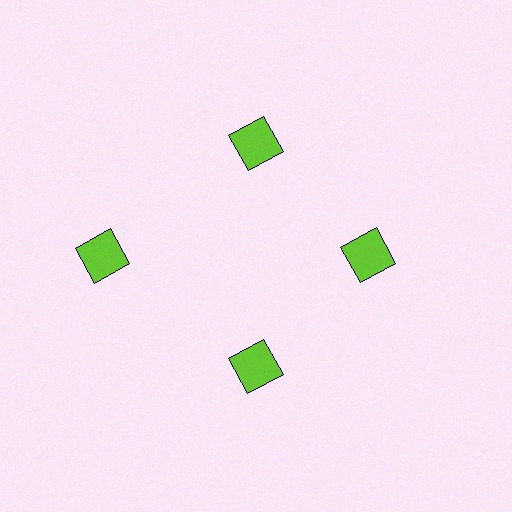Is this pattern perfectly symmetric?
No. The 4 lime squares are arranged in a ring, but one element near the 9 o'clock position is pushed outward from the center, breaking the 4-fold rotational symmetry.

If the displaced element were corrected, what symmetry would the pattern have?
It would have 4-fold rotational symmetry — the pattern would map onto itself every 90 degrees.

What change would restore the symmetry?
The symmetry would be restored by moving it inward, back onto the ring so that all 4 squares sit at equal angles and equal distance from the center.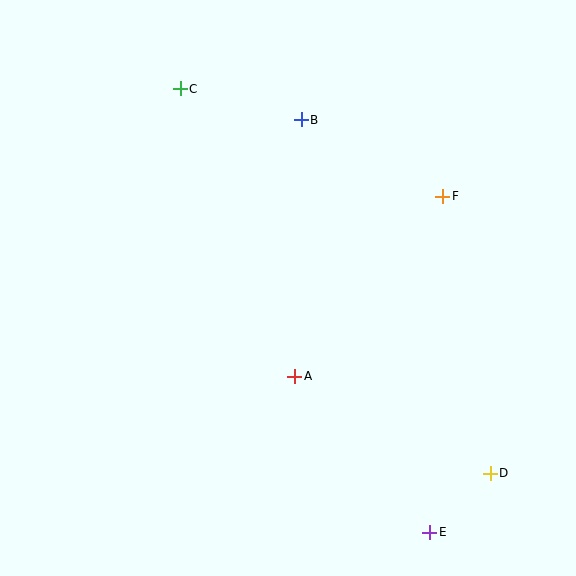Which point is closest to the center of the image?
Point A at (295, 376) is closest to the center.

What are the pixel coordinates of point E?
Point E is at (429, 532).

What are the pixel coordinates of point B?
Point B is at (301, 120).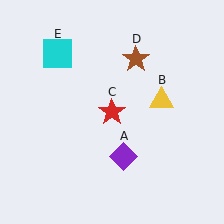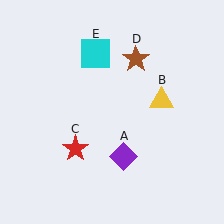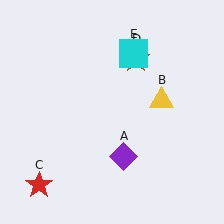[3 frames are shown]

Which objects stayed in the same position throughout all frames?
Purple diamond (object A) and yellow triangle (object B) and brown star (object D) remained stationary.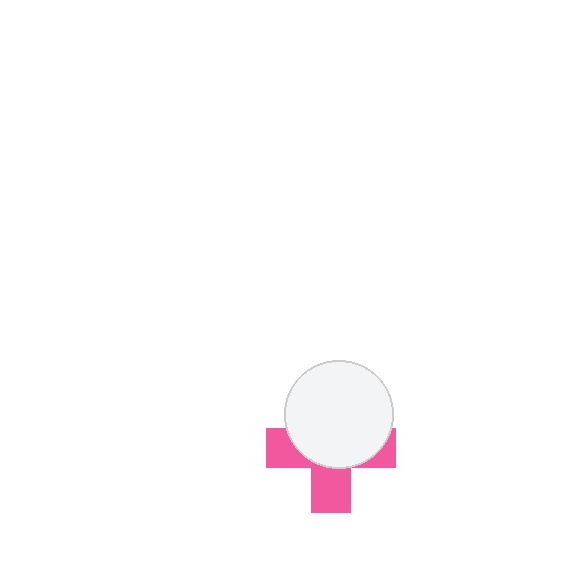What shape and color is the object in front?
The object in front is a white circle.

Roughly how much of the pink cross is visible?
A small part of it is visible (roughly 43%).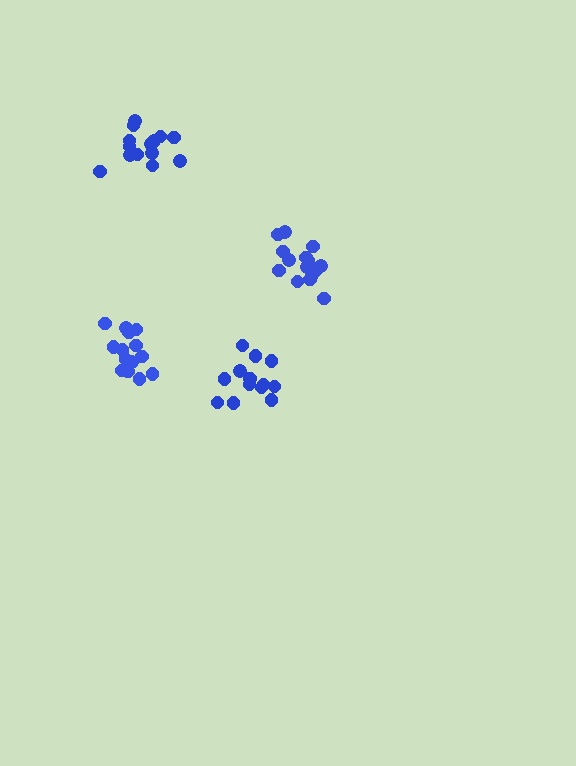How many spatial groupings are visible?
There are 4 spatial groupings.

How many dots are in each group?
Group 1: 14 dots, Group 2: 15 dots, Group 3: 14 dots, Group 4: 13 dots (56 total).